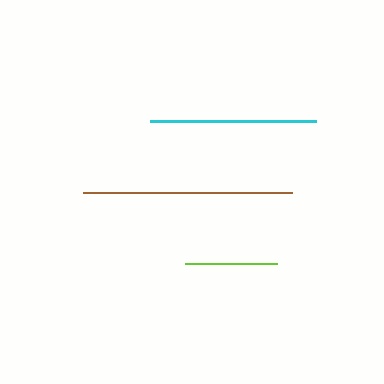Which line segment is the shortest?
The lime line is the shortest at approximately 92 pixels.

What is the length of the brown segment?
The brown segment is approximately 209 pixels long.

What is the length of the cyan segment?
The cyan segment is approximately 166 pixels long.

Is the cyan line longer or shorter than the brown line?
The brown line is longer than the cyan line.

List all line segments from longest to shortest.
From longest to shortest: brown, cyan, lime.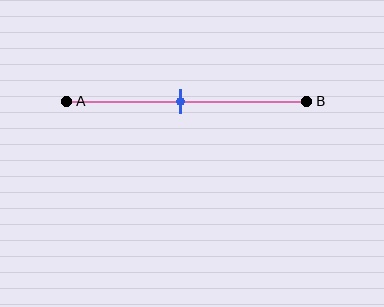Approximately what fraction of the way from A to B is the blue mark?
The blue mark is approximately 50% of the way from A to B.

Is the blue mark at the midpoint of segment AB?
Yes, the mark is approximately at the midpoint.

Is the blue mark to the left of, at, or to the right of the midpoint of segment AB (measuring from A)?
The blue mark is approximately at the midpoint of segment AB.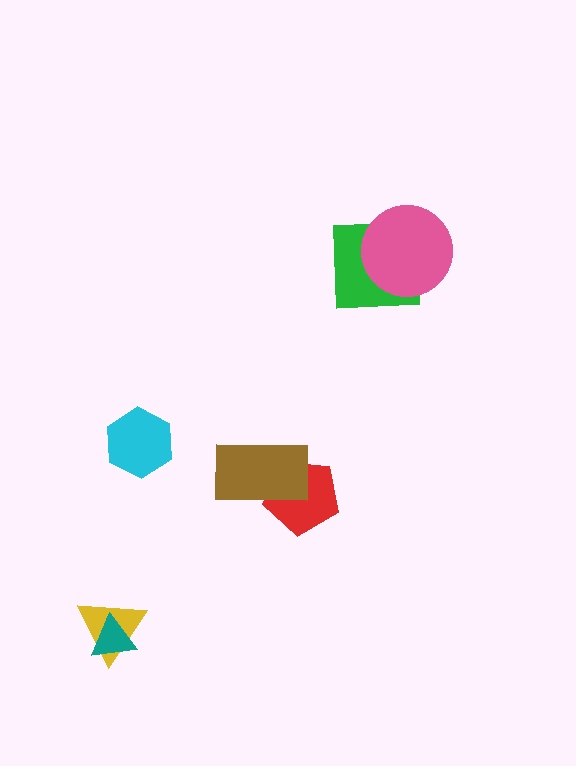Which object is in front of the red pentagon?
The brown rectangle is in front of the red pentagon.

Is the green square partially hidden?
Yes, it is partially covered by another shape.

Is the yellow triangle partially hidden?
Yes, it is partially covered by another shape.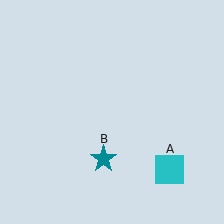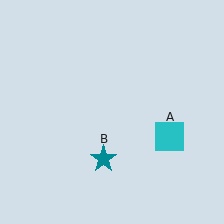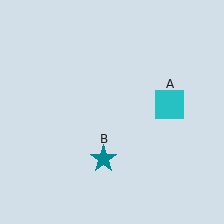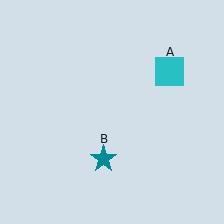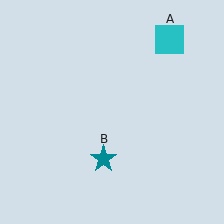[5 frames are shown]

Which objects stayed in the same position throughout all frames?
Teal star (object B) remained stationary.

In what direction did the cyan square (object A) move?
The cyan square (object A) moved up.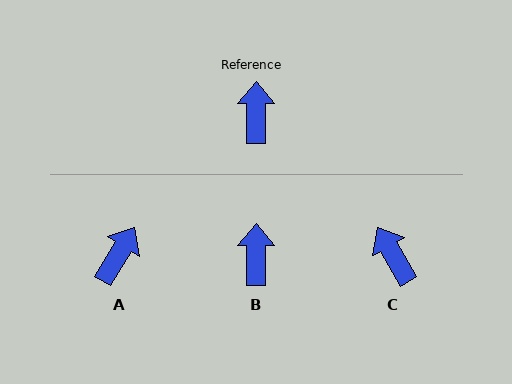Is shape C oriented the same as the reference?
No, it is off by about 30 degrees.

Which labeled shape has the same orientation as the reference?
B.